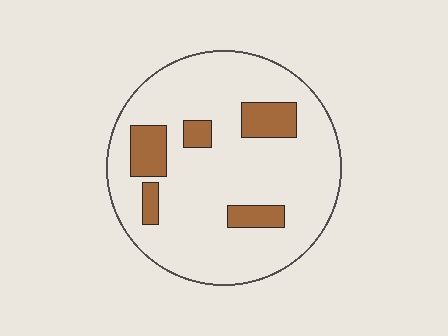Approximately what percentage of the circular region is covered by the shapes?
Approximately 15%.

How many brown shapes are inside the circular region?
5.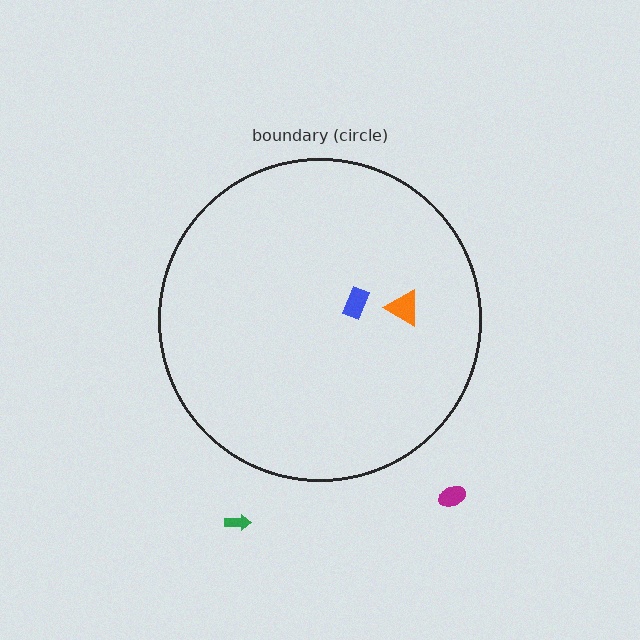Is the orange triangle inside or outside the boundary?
Inside.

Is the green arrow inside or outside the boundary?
Outside.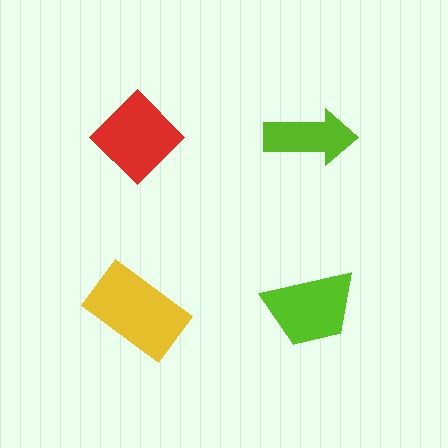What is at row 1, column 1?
A red diamond.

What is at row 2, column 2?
A lime trapezoid.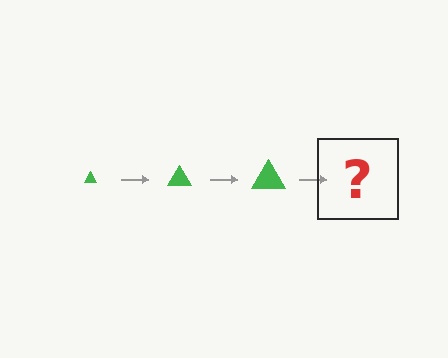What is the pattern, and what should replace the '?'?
The pattern is that the triangle gets progressively larger each step. The '?' should be a green triangle, larger than the previous one.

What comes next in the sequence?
The next element should be a green triangle, larger than the previous one.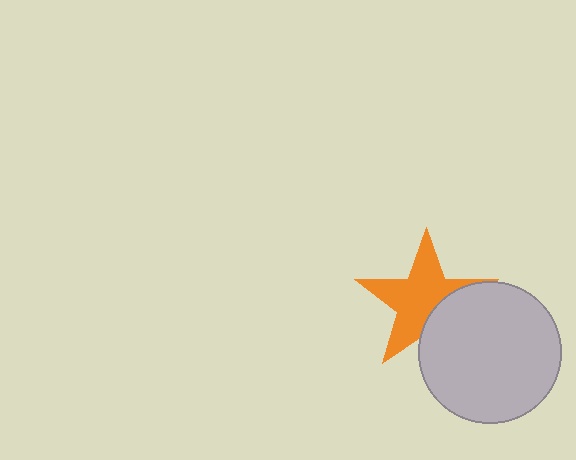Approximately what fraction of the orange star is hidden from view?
Roughly 32% of the orange star is hidden behind the light gray circle.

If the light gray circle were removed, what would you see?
You would see the complete orange star.